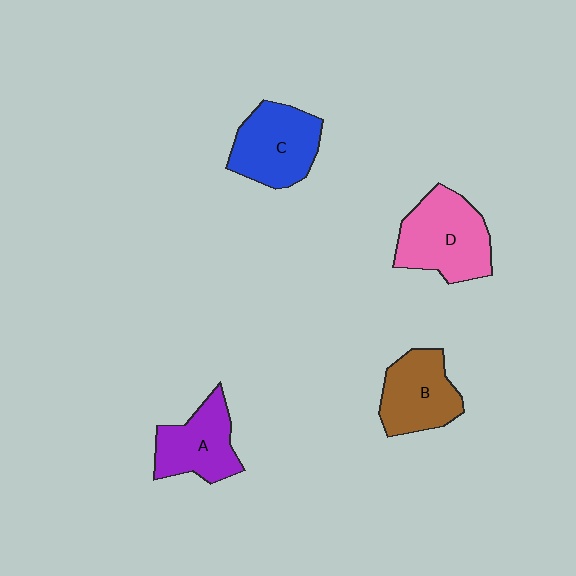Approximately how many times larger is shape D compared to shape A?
Approximately 1.3 times.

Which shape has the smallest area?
Shape A (purple).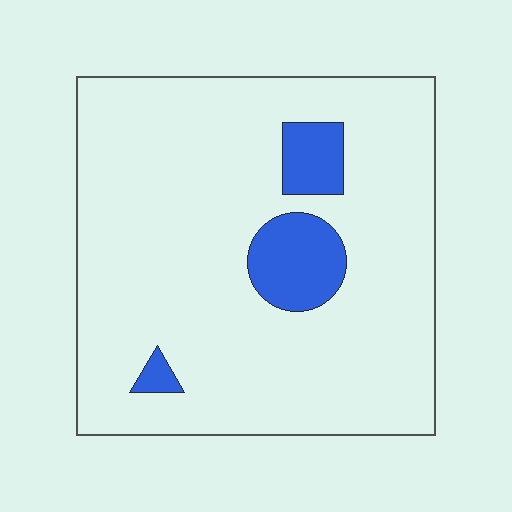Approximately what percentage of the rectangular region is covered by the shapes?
Approximately 10%.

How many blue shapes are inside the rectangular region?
3.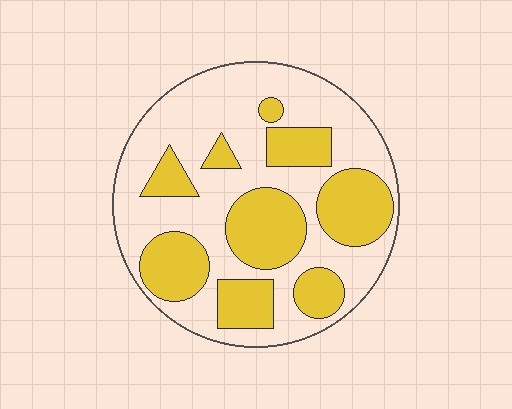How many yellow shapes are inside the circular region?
9.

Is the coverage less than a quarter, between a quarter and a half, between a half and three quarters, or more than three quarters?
Between a quarter and a half.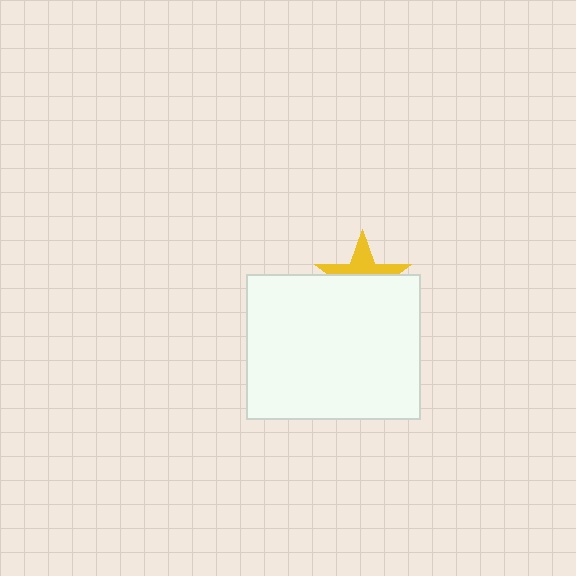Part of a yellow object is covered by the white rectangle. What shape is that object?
It is a star.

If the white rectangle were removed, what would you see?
You would see the complete yellow star.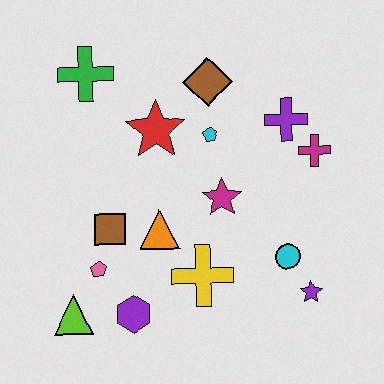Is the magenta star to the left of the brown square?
No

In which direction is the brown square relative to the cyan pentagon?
The brown square is to the left of the cyan pentagon.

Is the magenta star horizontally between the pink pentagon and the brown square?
No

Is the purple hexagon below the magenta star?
Yes